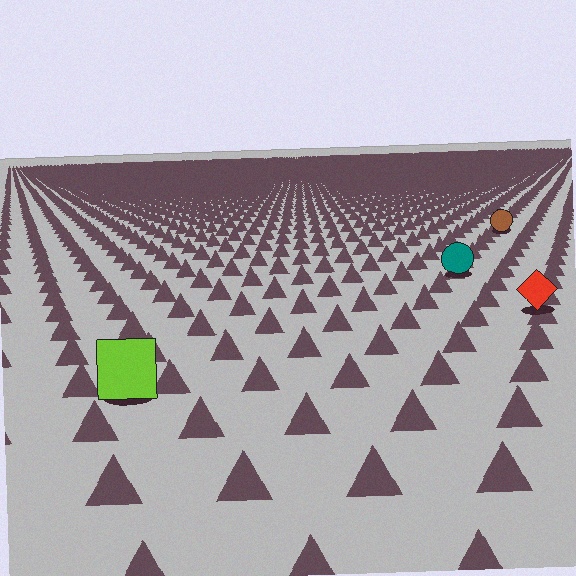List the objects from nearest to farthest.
From nearest to farthest: the lime square, the red diamond, the teal circle, the brown circle.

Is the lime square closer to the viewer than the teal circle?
Yes. The lime square is closer — you can tell from the texture gradient: the ground texture is coarser near it.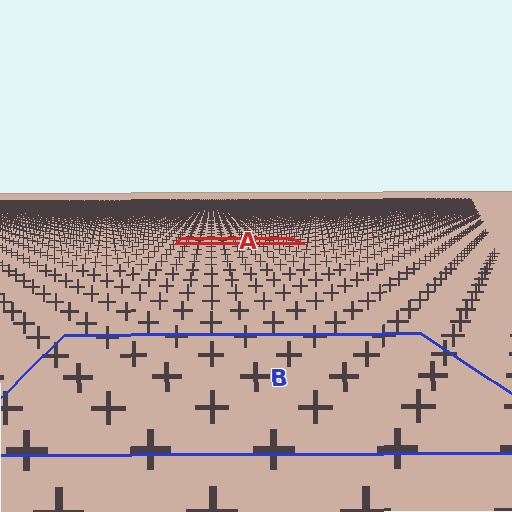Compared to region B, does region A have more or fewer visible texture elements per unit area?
Region A has more texture elements per unit area — they are packed more densely because it is farther away.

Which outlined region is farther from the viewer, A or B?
Region A is farther from the viewer — the texture elements inside it appear smaller and more densely packed.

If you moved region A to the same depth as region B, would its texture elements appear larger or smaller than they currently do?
They would appear larger. At a closer depth, the same texture elements are projected at a bigger on-screen size.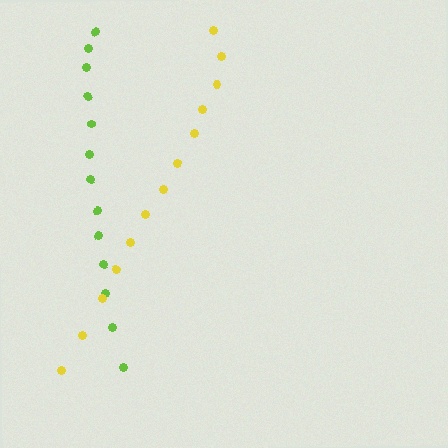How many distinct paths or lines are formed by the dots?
There are 2 distinct paths.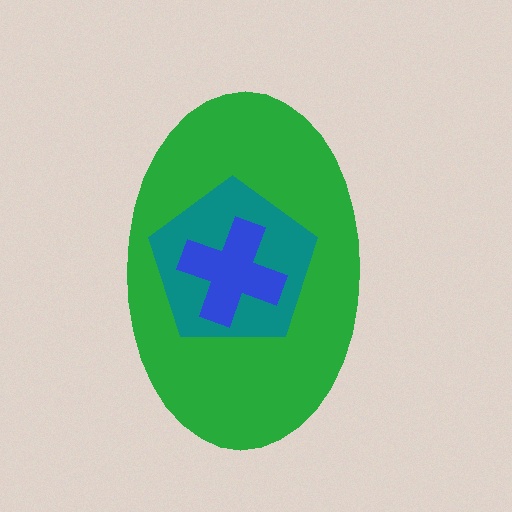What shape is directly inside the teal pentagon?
The blue cross.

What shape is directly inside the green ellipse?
The teal pentagon.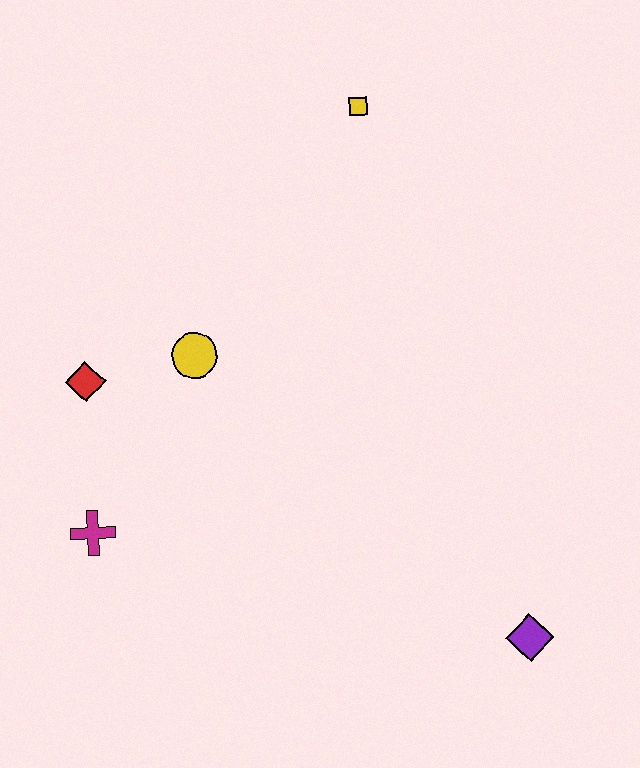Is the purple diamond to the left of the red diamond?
No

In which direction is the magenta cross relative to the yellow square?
The magenta cross is below the yellow square.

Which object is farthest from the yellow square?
The purple diamond is farthest from the yellow square.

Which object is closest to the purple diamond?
The yellow circle is closest to the purple diamond.